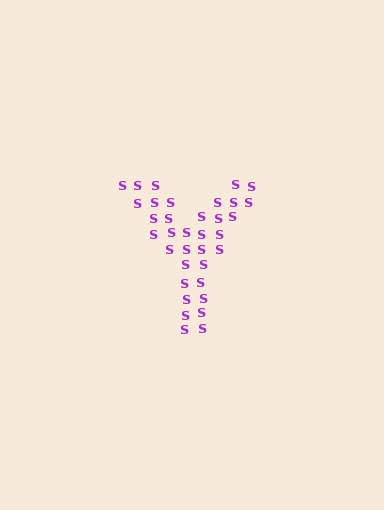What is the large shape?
The large shape is the letter Y.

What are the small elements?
The small elements are letter S's.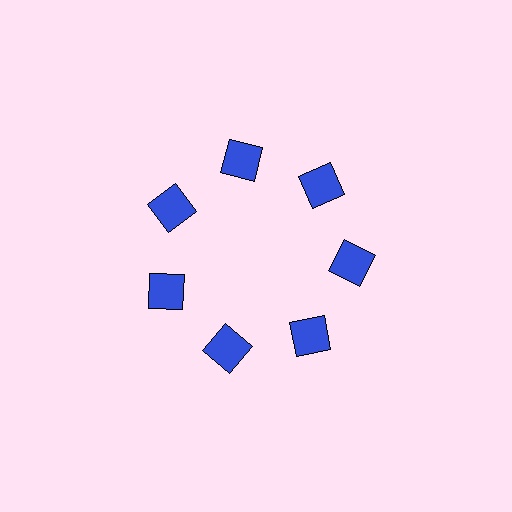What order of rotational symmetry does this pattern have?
This pattern has 7-fold rotational symmetry.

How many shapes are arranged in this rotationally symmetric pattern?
There are 7 shapes, arranged in 7 groups of 1.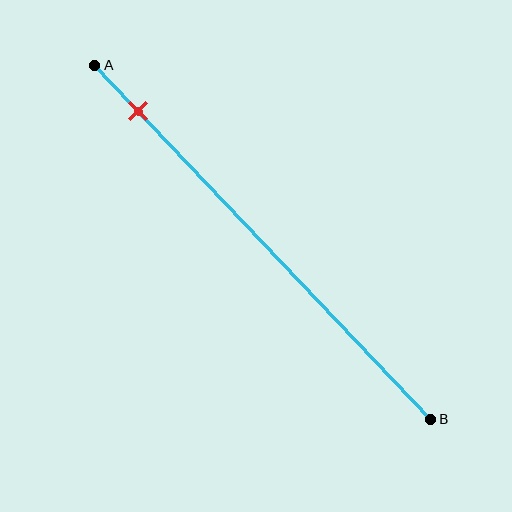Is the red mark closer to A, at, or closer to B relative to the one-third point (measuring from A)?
The red mark is closer to point A than the one-third point of segment AB.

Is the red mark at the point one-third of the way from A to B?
No, the mark is at about 15% from A, not at the 33% one-third point.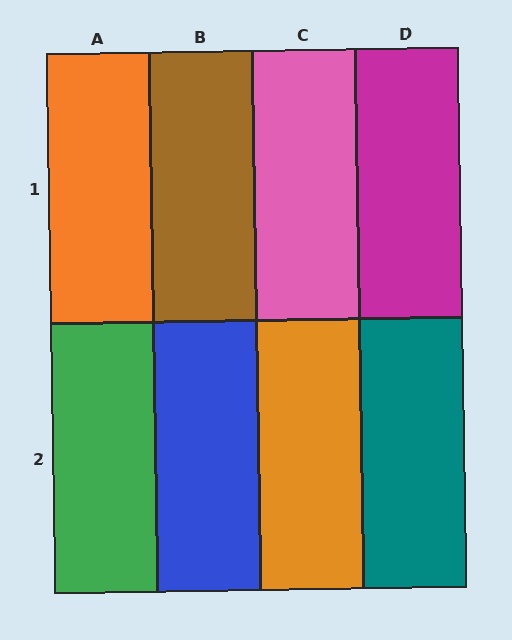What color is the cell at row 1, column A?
Orange.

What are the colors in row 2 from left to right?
Green, blue, orange, teal.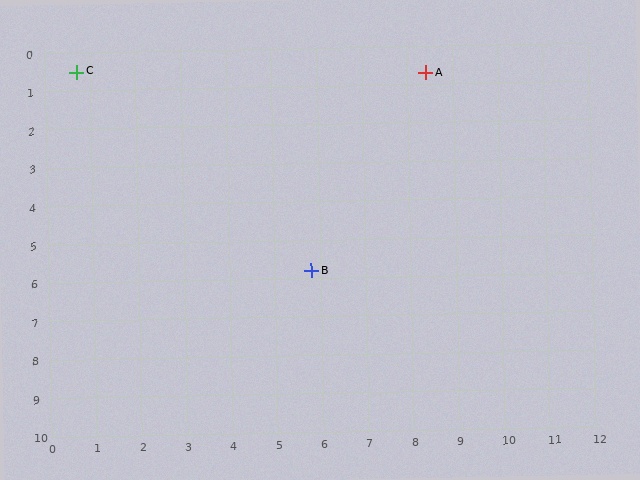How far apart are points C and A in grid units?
Points C and A are about 7.7 grid units apart.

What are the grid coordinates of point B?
Point B is at approximately (5.8, 5.8).